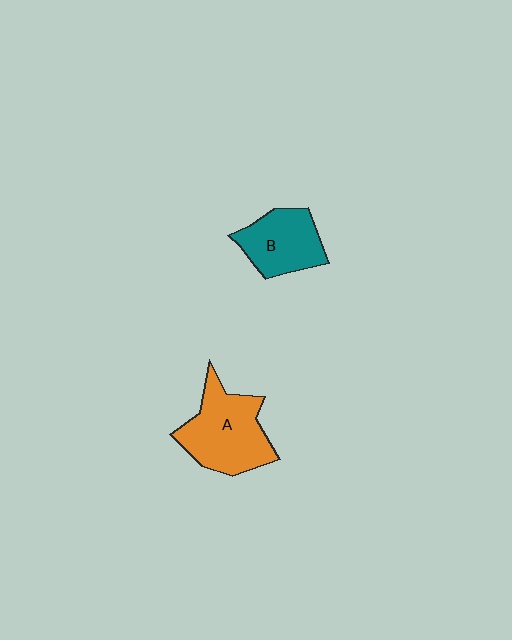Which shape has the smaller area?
Shape B (teal).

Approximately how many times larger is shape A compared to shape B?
Approximately 1.4 times.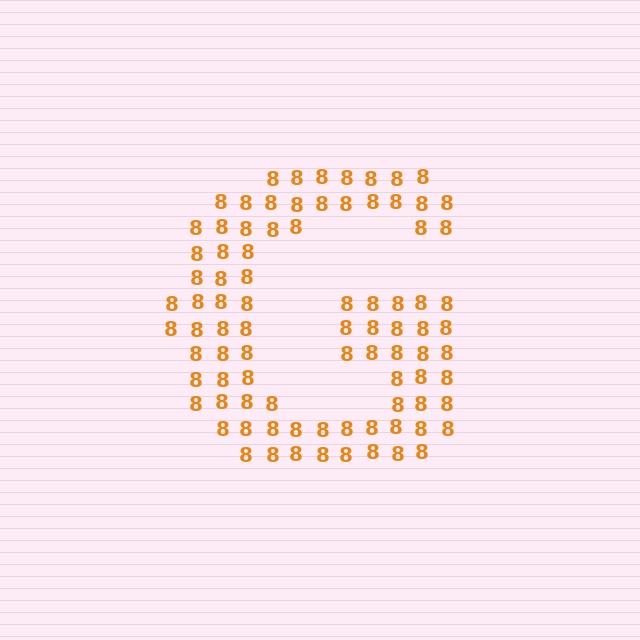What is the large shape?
The large shape is the letter G.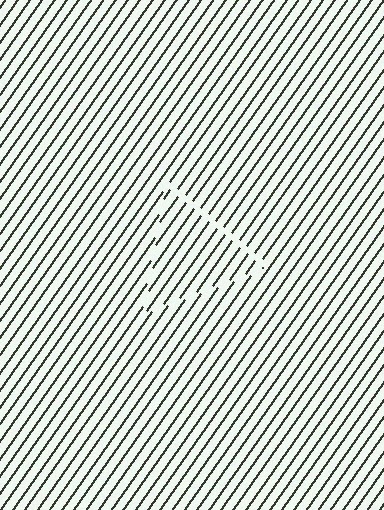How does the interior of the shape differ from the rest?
The interior of the shape contains the same grating, shifted by half a period — the contour is defined by the phase discontinuity where line-ends from the inner and outer gratings abut.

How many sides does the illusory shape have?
3 sides — the line-ends trace a triangle.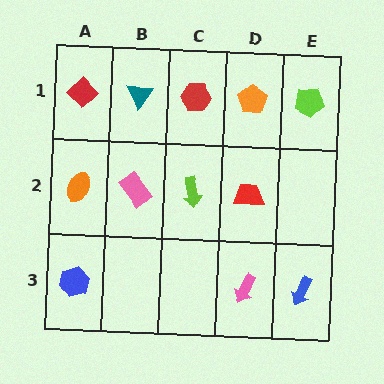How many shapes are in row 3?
3 shapes.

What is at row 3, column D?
A pink arrow.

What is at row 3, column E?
A blue arrow.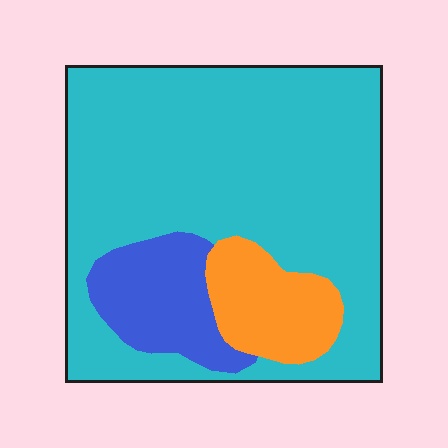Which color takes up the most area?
Cyan, at roughly 75%.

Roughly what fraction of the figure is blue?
Blue takes up about one eighth (1/8) of the figure.